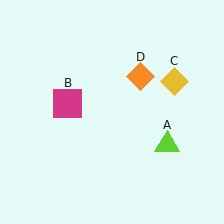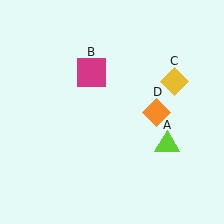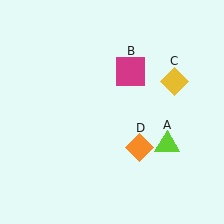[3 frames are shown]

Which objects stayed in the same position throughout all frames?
Lime triangle (object A) and yellow diamond (object C) remained stationary.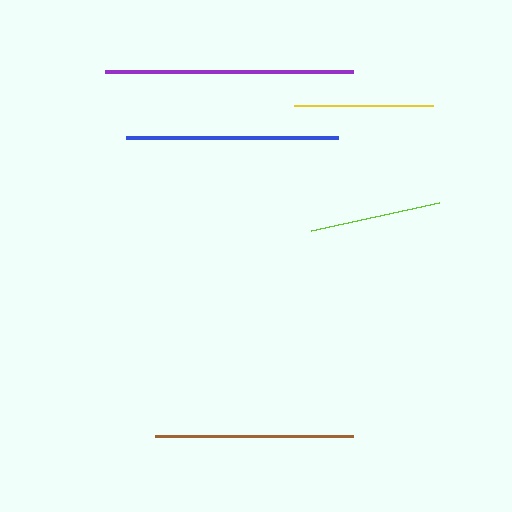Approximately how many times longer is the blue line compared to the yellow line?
The blue line is approximately 1.5 times the length of the yellow line.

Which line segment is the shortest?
The lime line is the shortest at approximately 131 pixels.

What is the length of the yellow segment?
The yellow segment is approximately 139 pixels long.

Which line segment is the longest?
The purple line is the longest at approximately 248 pixels.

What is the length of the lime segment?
The lime segment is approximately 131 pixels long.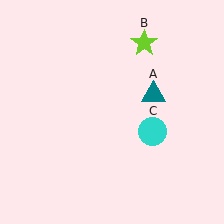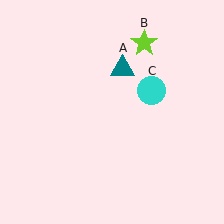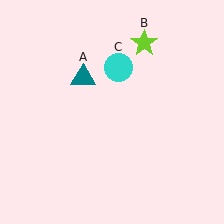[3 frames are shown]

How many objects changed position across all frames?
2 objects changed position: teal triangle (object A), cyan circle (object C).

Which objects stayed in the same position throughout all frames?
Lime star (object B) remained stationary.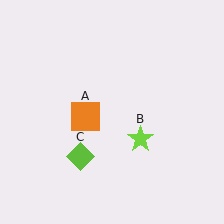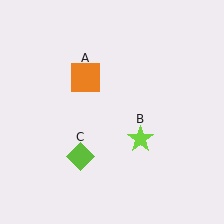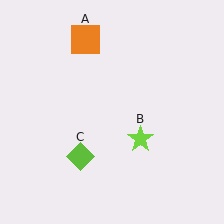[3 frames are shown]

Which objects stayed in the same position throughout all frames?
Lime star (object B) and lime diamond (object C) remained stationary.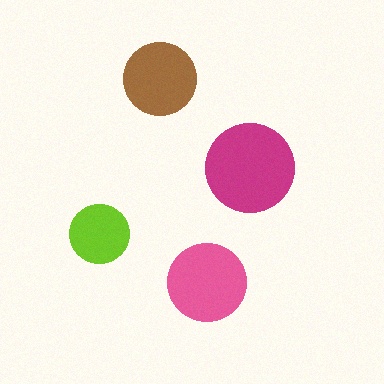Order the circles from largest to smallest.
the magenta one, the pink one, the brown one, the lime one.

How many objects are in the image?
There are 4 objects in the image.